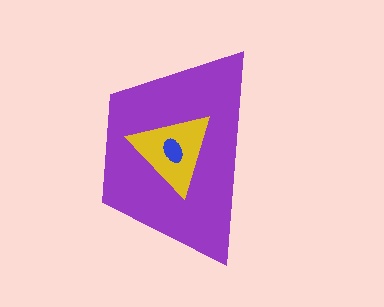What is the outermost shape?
The purple trapezoid.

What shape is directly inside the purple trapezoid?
The yellow triangle.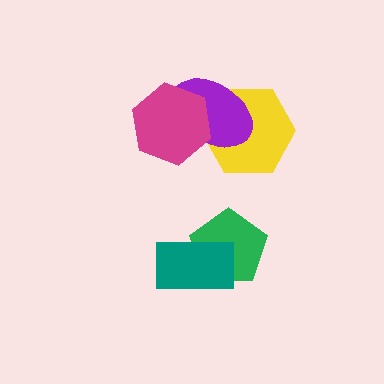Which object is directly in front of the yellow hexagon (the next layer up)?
The purple ellipse is directly in front of the yellow hexagon.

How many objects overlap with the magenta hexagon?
2 objects overlap with the magenta hexagon.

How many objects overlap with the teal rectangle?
1 object overlaps with the teal rectangle.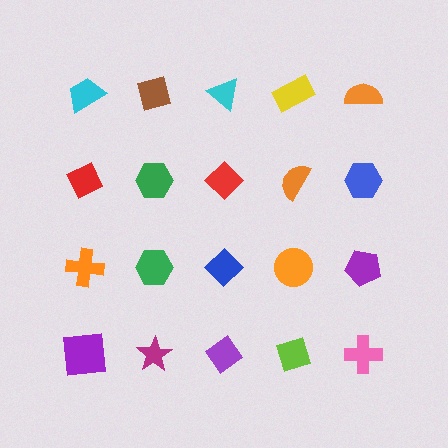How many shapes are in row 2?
5 shapes.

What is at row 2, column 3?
A red diamond.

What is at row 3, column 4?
An orange circle.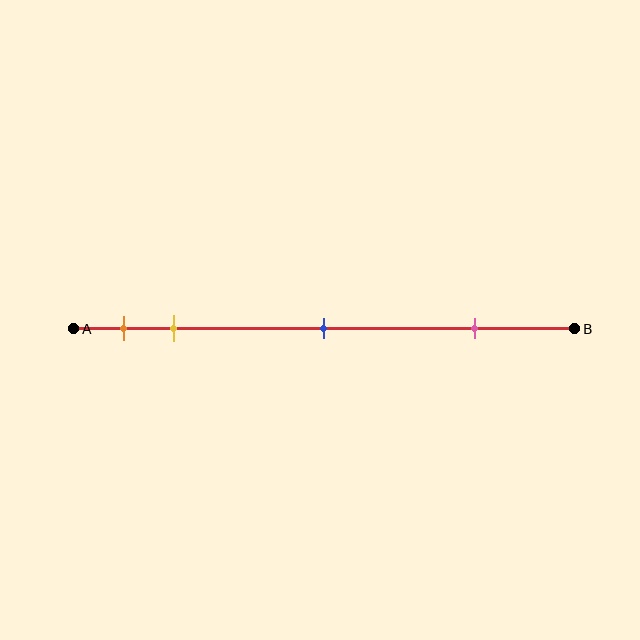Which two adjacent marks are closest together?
The orange and yellow marks are the closest adjacent pair.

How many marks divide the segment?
There are 4 marks dividing the segment.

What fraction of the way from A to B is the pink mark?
The pink mark is approximately 80% (0.8) of the way from A to B.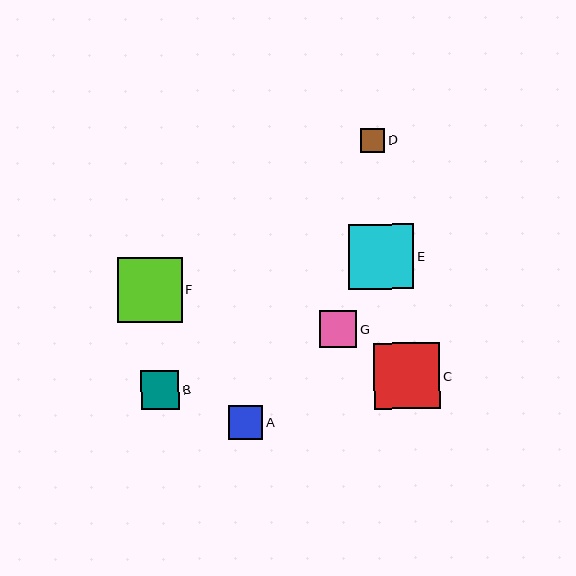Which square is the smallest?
Square D is the smallest with a size of approximately 24 pixels.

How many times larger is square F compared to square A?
Square F is approximately 1.9 times the size of square A.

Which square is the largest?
Square C is the largest with a size of approximately 67 pixels.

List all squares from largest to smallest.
From largest to smallest: C, E, F, B, G, A, D.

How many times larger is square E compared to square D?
Square E is approximately 2.7 times the size of square D.